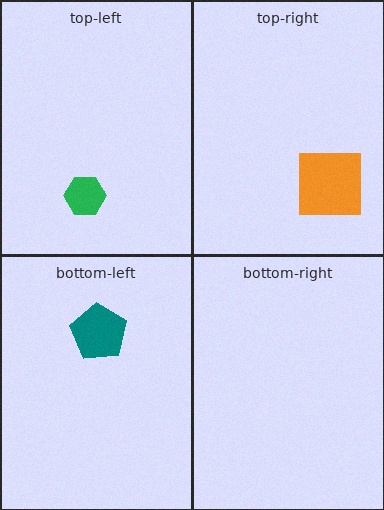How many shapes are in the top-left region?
1.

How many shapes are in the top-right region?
1.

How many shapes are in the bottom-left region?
1.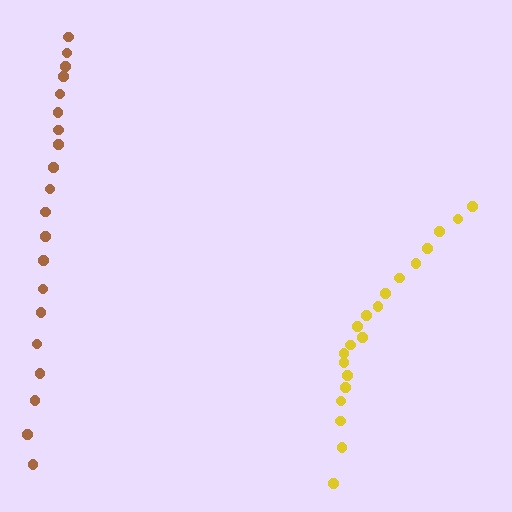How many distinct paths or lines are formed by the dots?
There are 2 distinct paths.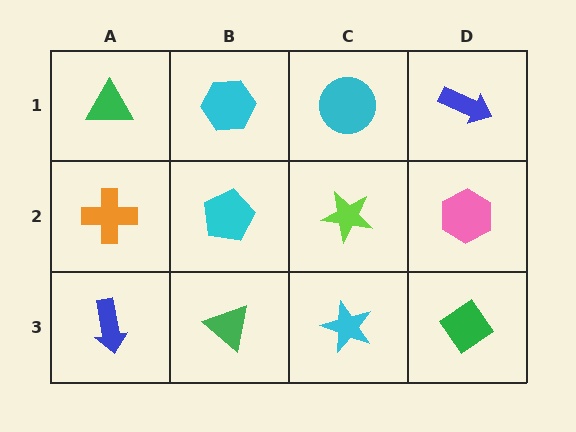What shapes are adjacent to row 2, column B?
A cyan hexagon (row 1, column B), a green triangle (row 3, column B), an orange cross (row 2, column A), a lime star (row 2, column C).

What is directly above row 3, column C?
A lime star.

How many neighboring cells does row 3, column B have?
3.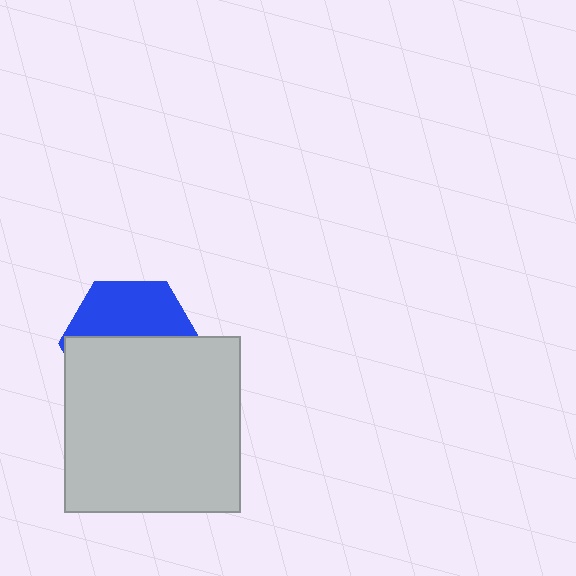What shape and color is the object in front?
The object in front is a light gray square.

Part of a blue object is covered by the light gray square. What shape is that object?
It is a hexagon.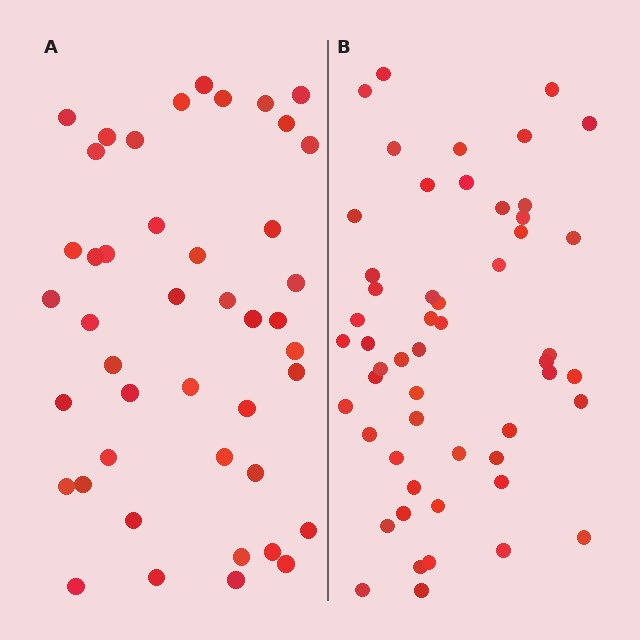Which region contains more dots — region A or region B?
Region B (the right region) has more dots.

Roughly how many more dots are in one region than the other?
Region B has roughly 8 or so more dots than region A.